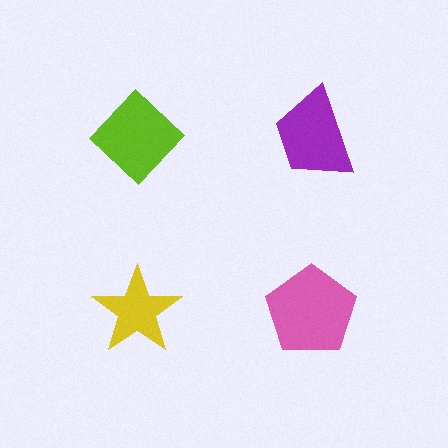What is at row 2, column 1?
A yellow star.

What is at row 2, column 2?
A pink pentagon.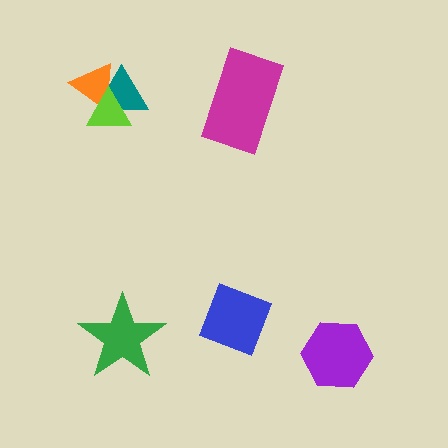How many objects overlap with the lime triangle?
2 objects overlap with the lime triangle.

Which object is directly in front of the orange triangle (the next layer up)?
The teal triangle is directly in front of the orange triangle.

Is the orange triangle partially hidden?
Yes, it is partially covered by another shape.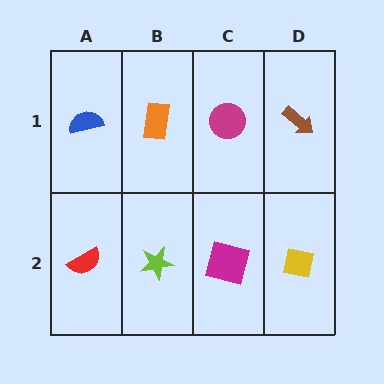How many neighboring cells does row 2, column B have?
3.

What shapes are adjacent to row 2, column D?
A brown arrow (row 1, column D), a magenta square (row 2, column C).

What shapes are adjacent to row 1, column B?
A lime star (row 2, column B), a blue semicircle (row 1, column A), a magenta circle (row 1, column C).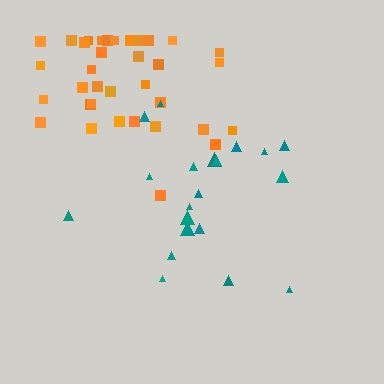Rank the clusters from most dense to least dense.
orange, teal.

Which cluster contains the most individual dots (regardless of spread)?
Orange (35).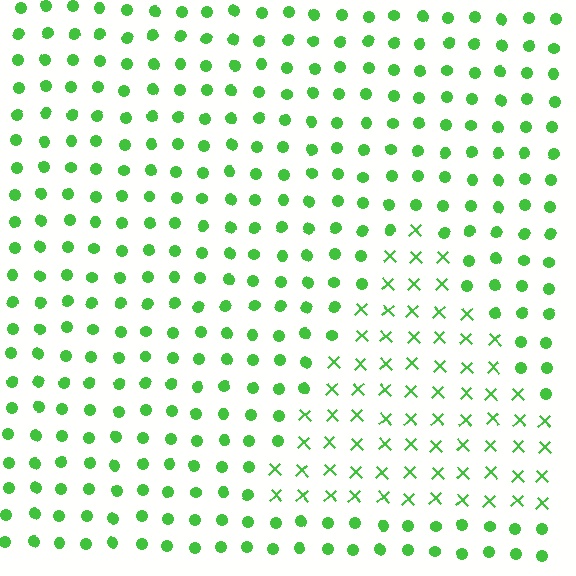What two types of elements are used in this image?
The image uses X marks inside the triangle region and circles outside it.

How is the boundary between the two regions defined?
The boundary is defined by a change in element shape: X marks inside vs. circles outside. All elements share the same color and spacing.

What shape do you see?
I see a triangle.